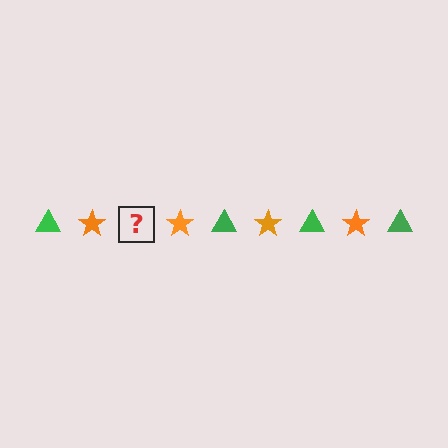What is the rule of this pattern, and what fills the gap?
The rule is that the pattern alternates between green triangle and orange star. The gap should be filled with a green triangle.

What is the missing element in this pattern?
The missing element is a green triangle.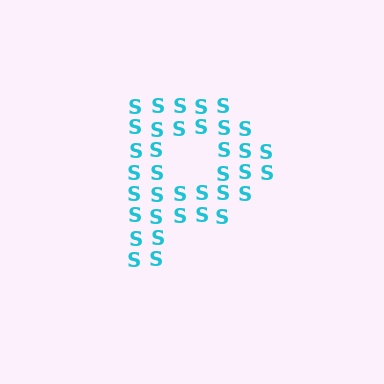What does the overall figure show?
The overall figure shows the letter P.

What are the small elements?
The small elements are letter S's.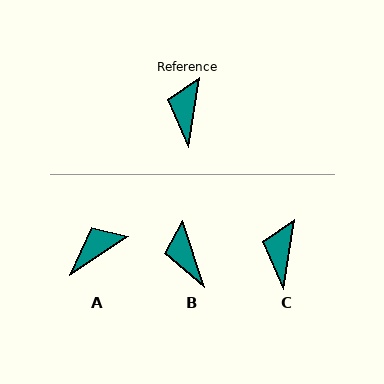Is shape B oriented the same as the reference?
No, it is off by about 27 degrees.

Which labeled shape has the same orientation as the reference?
C.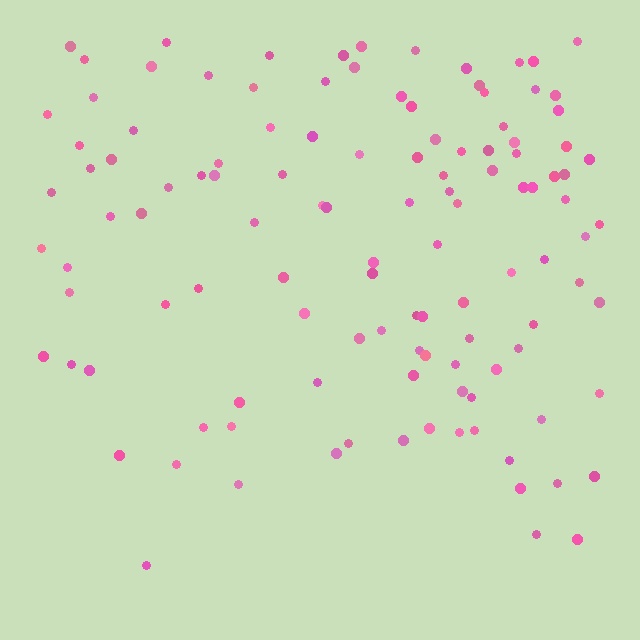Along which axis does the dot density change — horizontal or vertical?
Vertical.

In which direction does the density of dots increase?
From bottom to top, with the top side densest.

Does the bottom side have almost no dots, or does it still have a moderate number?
Still a moderate number, just noticeably fewer than the top.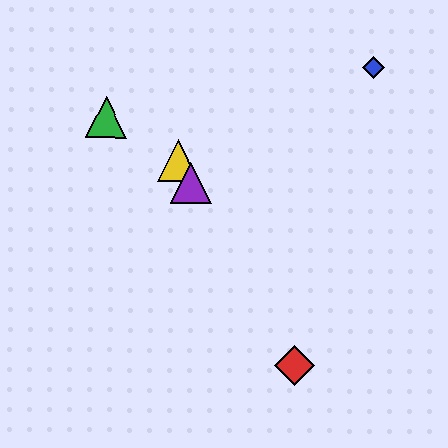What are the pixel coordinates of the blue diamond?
The blue diamond is at (374, 67).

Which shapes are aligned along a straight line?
The red diamond, the yellow triangle, the purple triangle are aligned along a straight line.